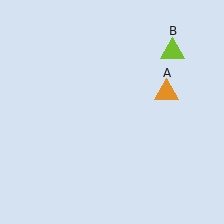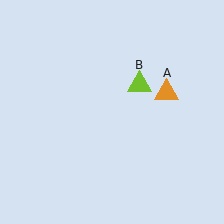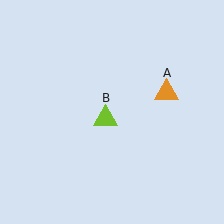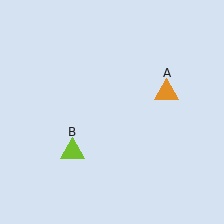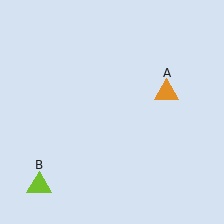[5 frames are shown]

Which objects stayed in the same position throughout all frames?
Orange triangle (object A) remained stationary.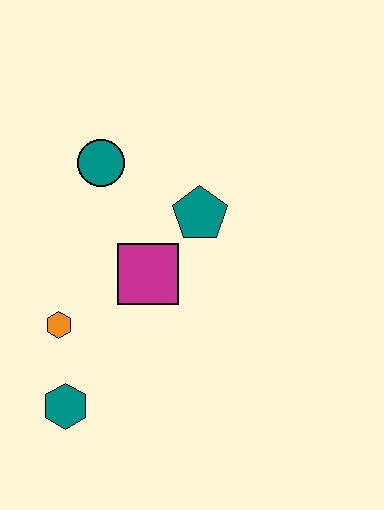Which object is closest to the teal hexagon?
The orange hexagon is closest to the teal hexagon.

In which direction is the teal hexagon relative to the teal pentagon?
The teal hexagon is below the teal pentagon.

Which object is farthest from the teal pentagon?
The teal hexagon is farthest from the teal pentagon.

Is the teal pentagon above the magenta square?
Yes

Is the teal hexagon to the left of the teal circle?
Yes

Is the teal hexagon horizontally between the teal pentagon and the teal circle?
No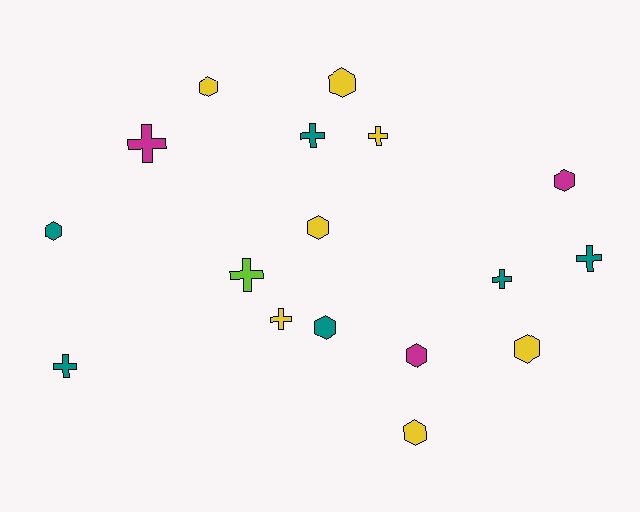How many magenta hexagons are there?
There are 2 magenta hexagons.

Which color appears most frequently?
Yellow, with 7 objects.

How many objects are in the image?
There are 17 objects.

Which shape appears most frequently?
Hexagon, with 9 objects.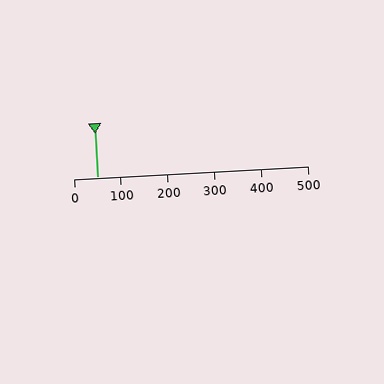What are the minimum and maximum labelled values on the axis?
The axis runs from 0 to 500.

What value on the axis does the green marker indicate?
The marker indicates approximately 50.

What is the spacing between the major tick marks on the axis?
The major ticks are spaced 100 apart.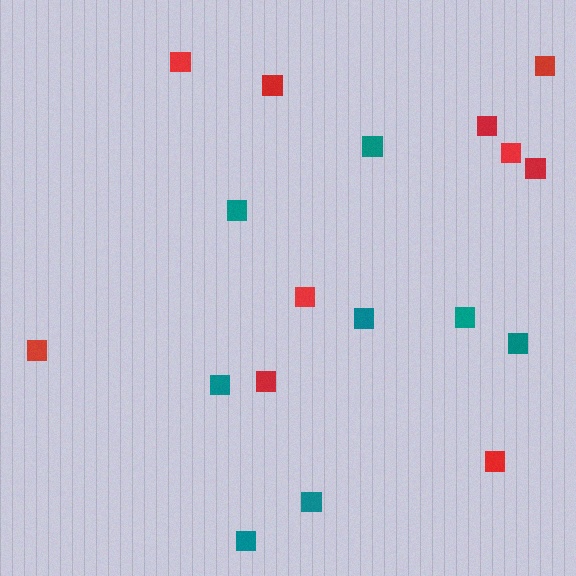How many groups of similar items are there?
There are 2 groups: one group of teal squares (8) and one group of red squares (10).